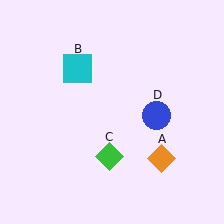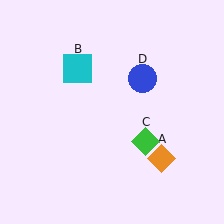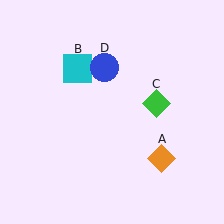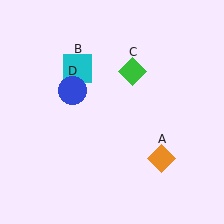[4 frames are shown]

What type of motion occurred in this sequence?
The green diamond (object C), blue circle (object D) rotated counterclockwise around the center of the scene.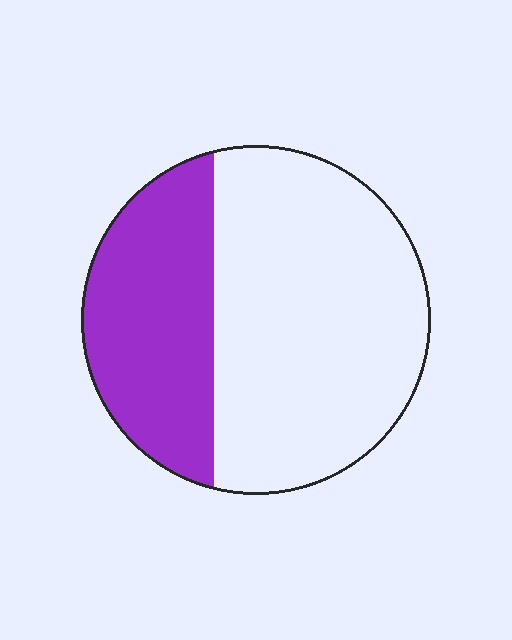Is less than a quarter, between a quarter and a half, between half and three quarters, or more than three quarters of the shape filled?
Between a quarter and a half.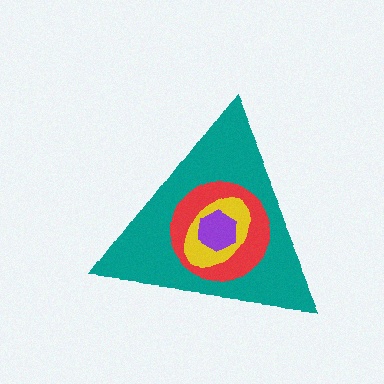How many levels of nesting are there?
4.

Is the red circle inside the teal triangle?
Yes.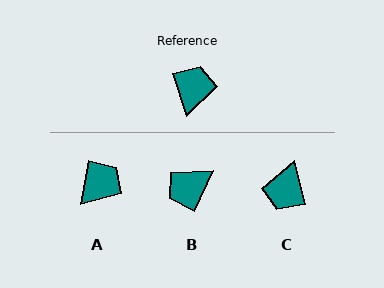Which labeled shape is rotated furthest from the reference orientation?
C, about 176 degrees away.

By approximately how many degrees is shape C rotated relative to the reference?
Approximately 176 degrees counter-clockwise.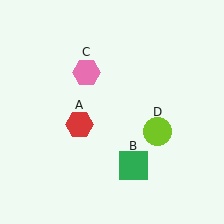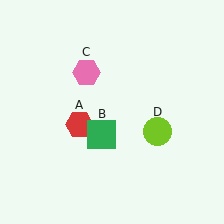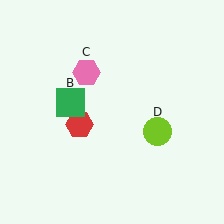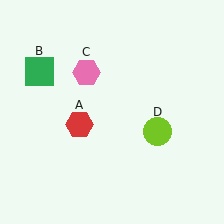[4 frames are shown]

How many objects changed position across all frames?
1 object changed position: green square (object B).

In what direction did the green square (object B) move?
The green square (object B) moved up and to the left.